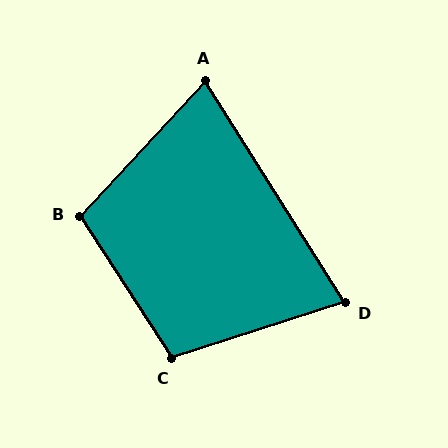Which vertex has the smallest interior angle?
A, at approximately 75 degrees.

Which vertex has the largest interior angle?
C, at approximately 105 degrees.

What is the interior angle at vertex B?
Approximately 104 degrees (obtuse).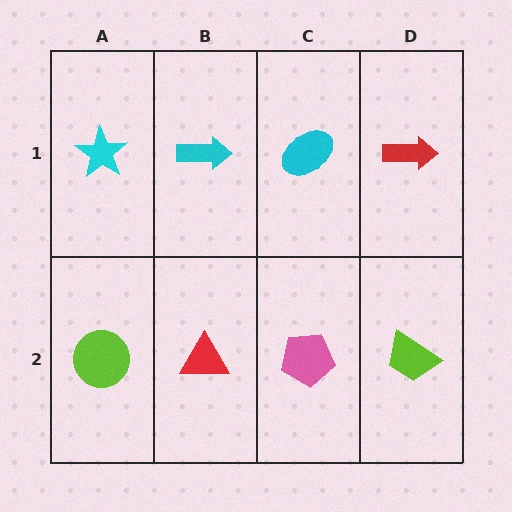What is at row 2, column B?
A red triangle.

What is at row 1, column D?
A red arrow.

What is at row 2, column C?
A pink pentagon.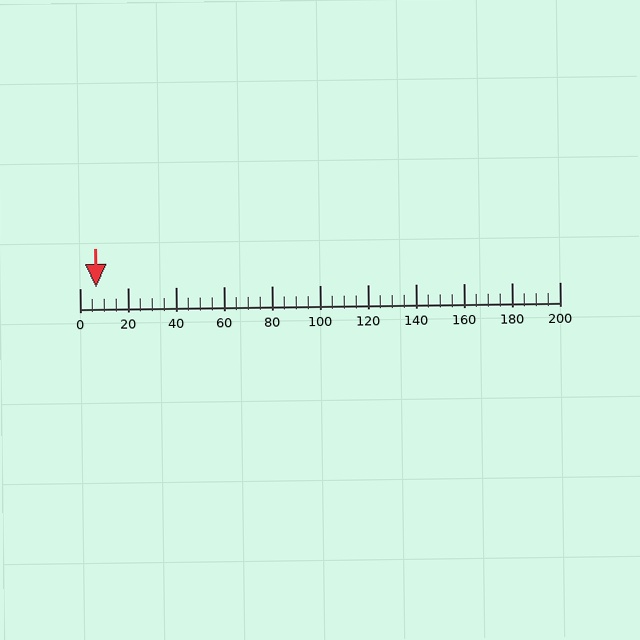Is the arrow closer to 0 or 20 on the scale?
The arrow is closer to 0.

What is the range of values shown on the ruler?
The ruler shows values from 0 to 200.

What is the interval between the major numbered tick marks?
The major tick marks are spaced 20 units apart.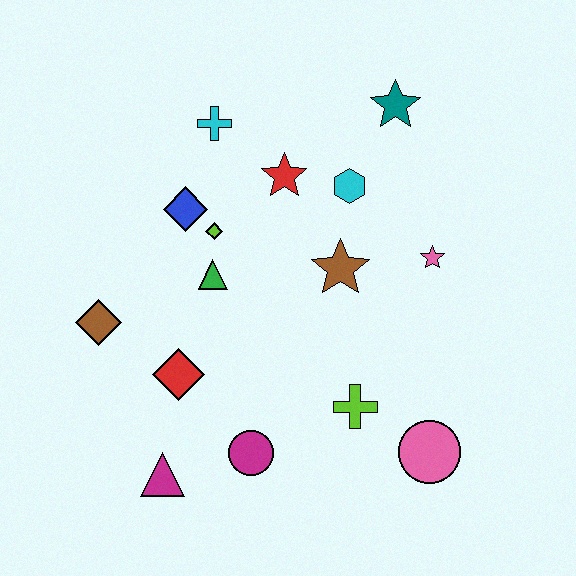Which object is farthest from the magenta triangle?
The teal star is farthest from the magenta triangle.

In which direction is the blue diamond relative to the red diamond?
The blue diamond is above the red diamond.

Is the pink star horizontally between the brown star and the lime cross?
No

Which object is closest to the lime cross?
The pink circle is closest to the lime cross.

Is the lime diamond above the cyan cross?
No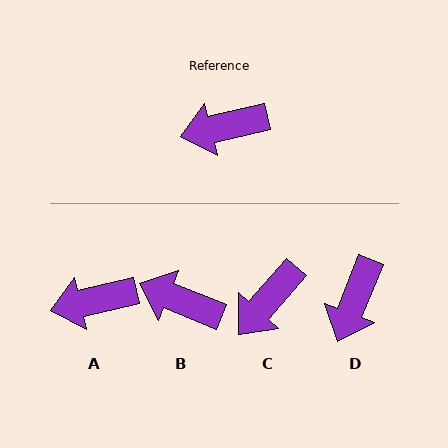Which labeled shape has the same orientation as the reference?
A.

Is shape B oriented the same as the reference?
No, it is off by about 35 degrees.